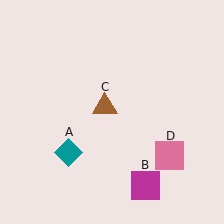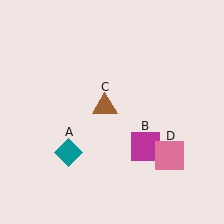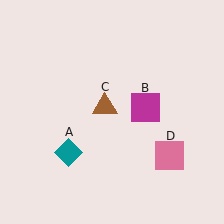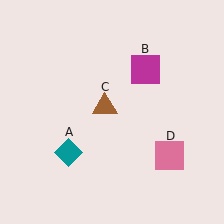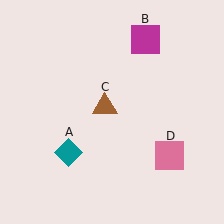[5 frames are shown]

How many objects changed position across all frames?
1 object changed position: magenta square (object B).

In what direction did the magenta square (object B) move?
The magenta square (object B) moved up.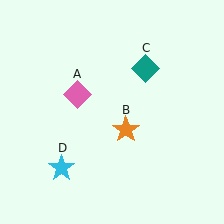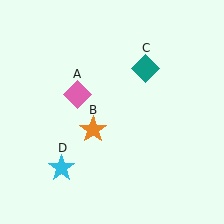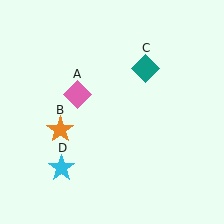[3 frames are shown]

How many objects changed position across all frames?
1 object changed position: orange star (object B).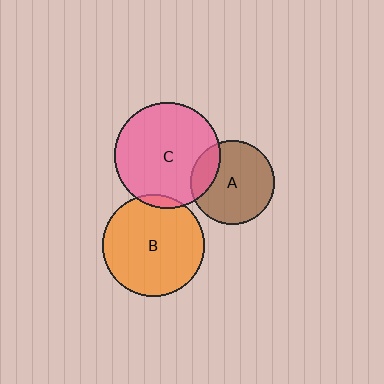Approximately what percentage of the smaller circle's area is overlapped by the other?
Approximately 20%.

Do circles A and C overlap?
Yes.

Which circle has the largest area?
Circle C (pink).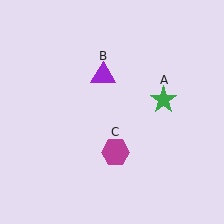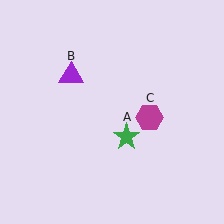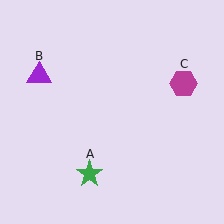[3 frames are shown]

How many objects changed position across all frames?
3 objects changed position: green star (object A), purple triangle (object B), magenta hexagon (object C).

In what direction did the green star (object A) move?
The green star (object A) moved down and to the left.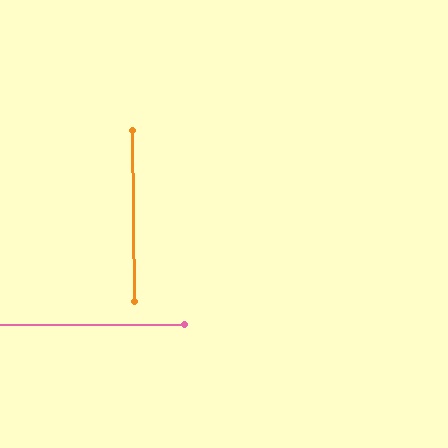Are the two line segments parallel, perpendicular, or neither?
Perpendicular — they meet at approximately 90°.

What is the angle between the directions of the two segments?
Approximately 90 degrees.